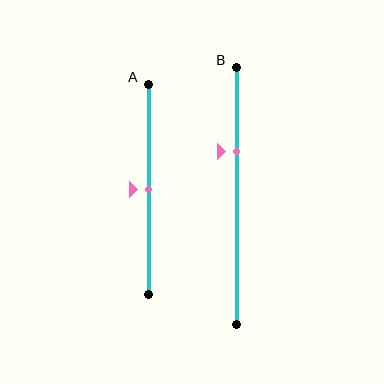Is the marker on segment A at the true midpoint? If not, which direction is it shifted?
Yes, the marker on segment A is at the true midpoint.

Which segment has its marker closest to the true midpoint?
Segment A has its marker closest to the true midpoint.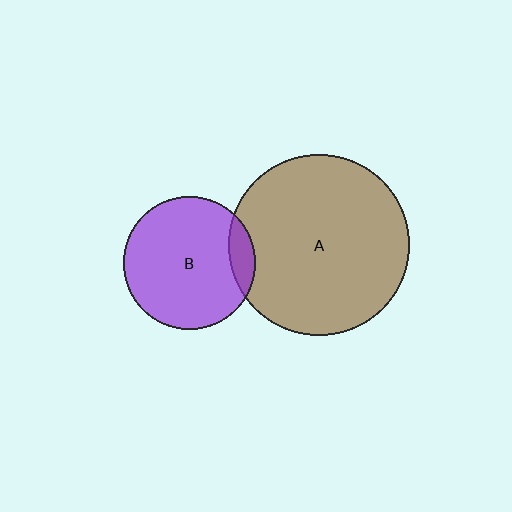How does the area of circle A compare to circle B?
Approximately 1.8 times.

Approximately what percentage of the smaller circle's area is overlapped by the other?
Approximately 10%.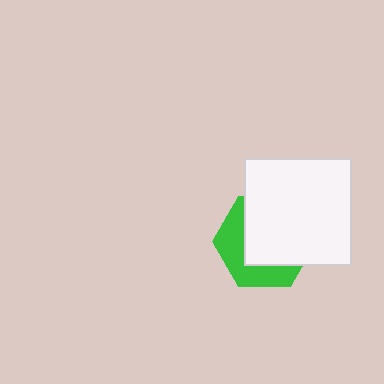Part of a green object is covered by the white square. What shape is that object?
It is a hexagon.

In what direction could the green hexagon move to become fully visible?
The green hexagon could move toward the lower-left. That would shift it out from behind the white square entirely.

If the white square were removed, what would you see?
You would see the complete green hexagon.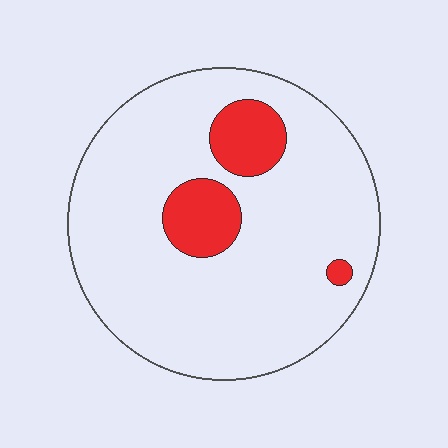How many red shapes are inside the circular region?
3.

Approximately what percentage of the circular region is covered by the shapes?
Approximately 15%.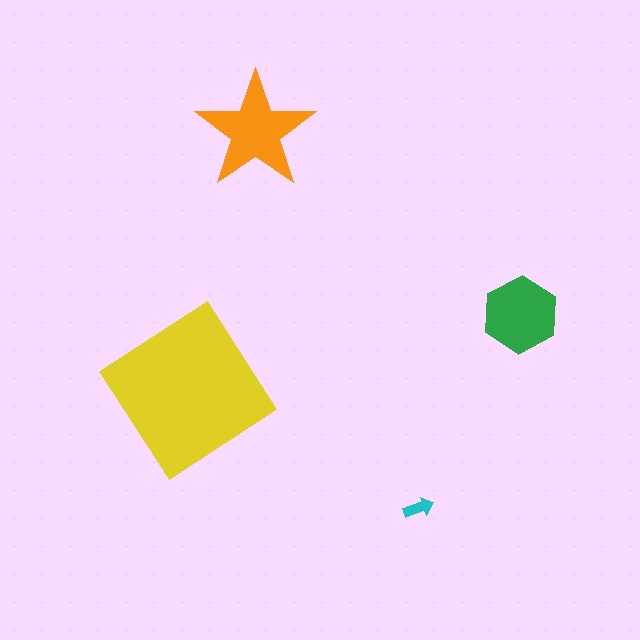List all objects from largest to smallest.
The yellow diamond, the orange star, the green hexagon, the cyan arrow.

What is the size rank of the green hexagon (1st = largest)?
3rd.